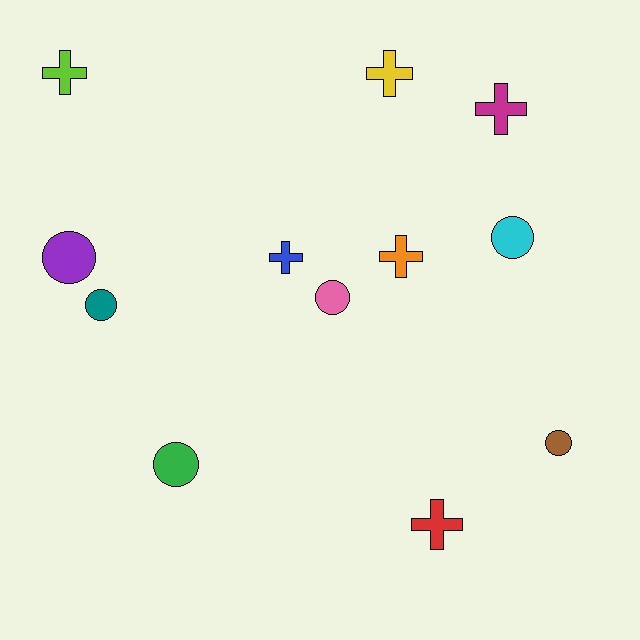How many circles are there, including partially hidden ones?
There are 6 circles.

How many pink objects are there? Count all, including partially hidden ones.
There is 1 pink object.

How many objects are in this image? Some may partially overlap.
There are 12 objects.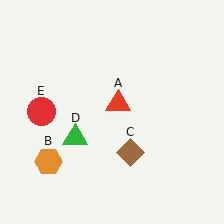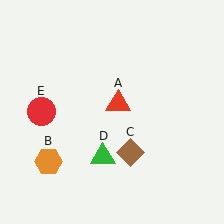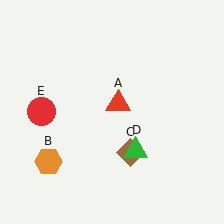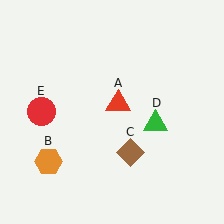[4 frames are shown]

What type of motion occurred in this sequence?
The green triangle (object D) rotated counterclockwise around the center of the scene.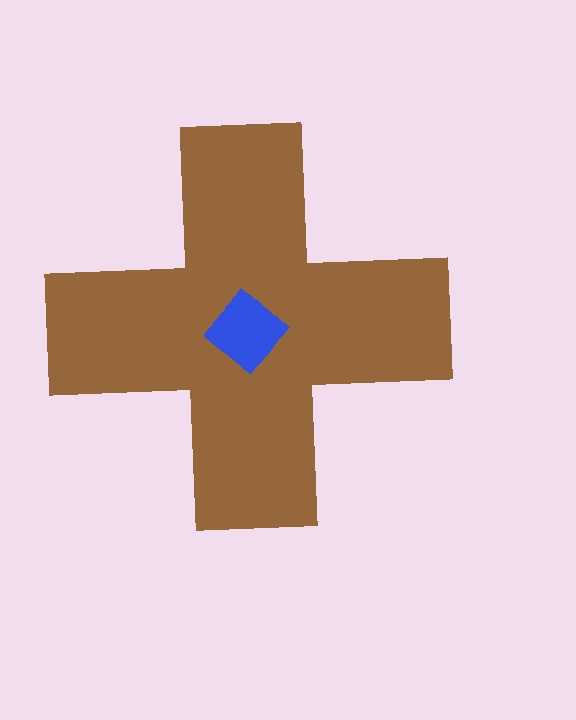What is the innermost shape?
The blue diamond.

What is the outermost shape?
The brown cross.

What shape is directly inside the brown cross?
The blue diamond.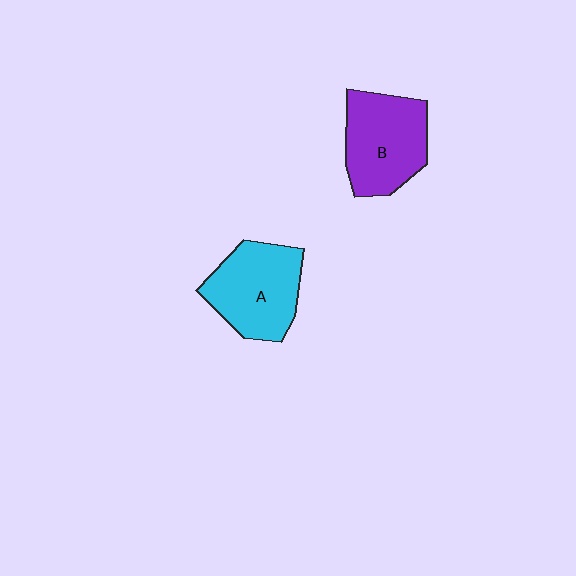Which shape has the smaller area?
Shape B (purple).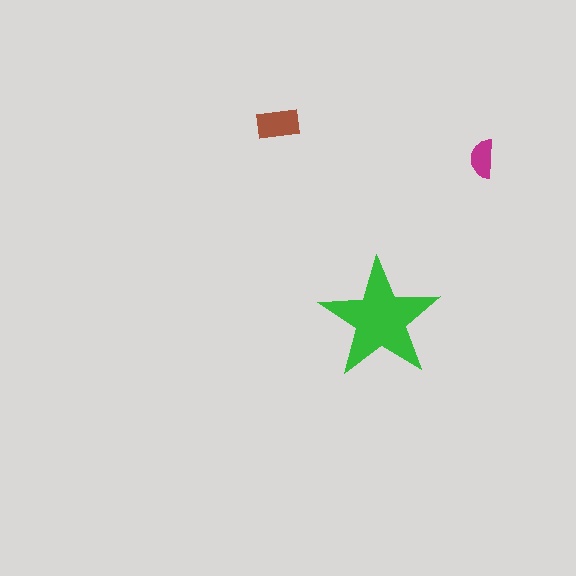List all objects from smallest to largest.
The magenta semicircle, the brown rectangle, the green star.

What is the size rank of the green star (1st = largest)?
1st.